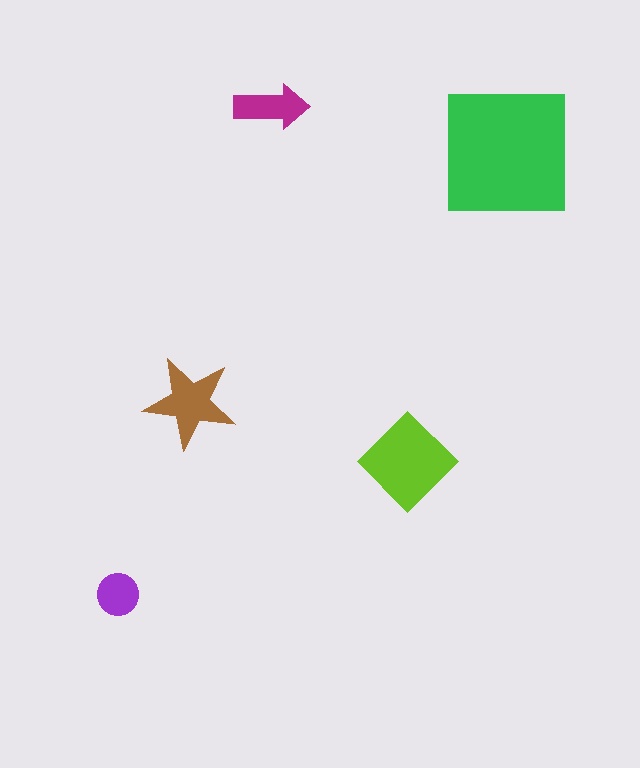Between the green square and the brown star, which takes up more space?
The green square.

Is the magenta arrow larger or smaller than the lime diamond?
Smaller.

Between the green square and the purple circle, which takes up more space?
The green square.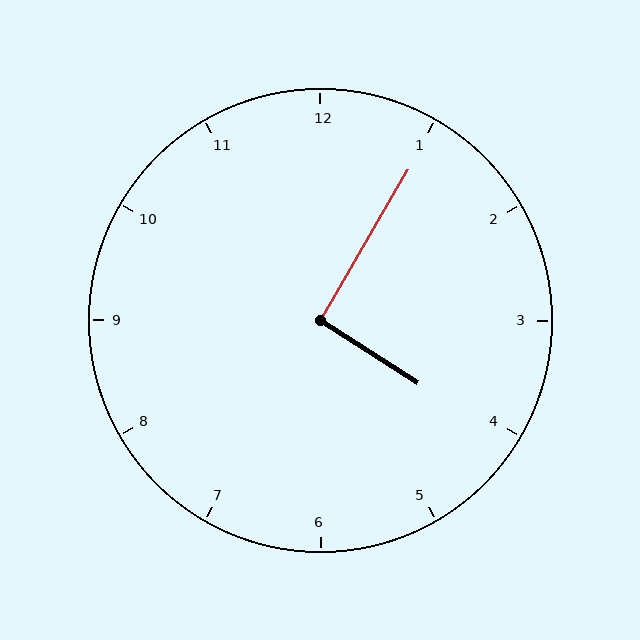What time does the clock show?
4:05.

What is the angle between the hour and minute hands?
Approximately 92 degrees.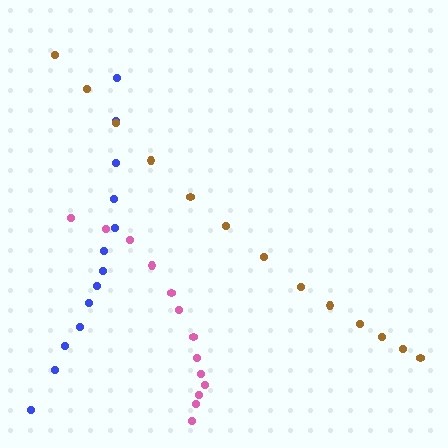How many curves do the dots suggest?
There are 3 distinct paths.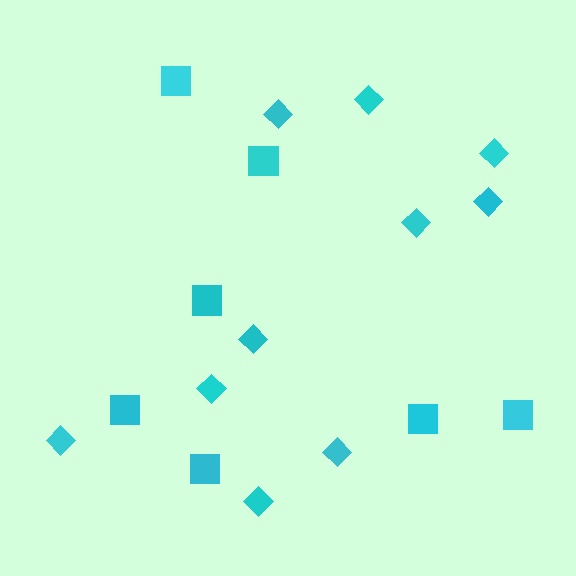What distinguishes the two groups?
There are 2 groups: one group of squares (7) and one group of diamonds (10).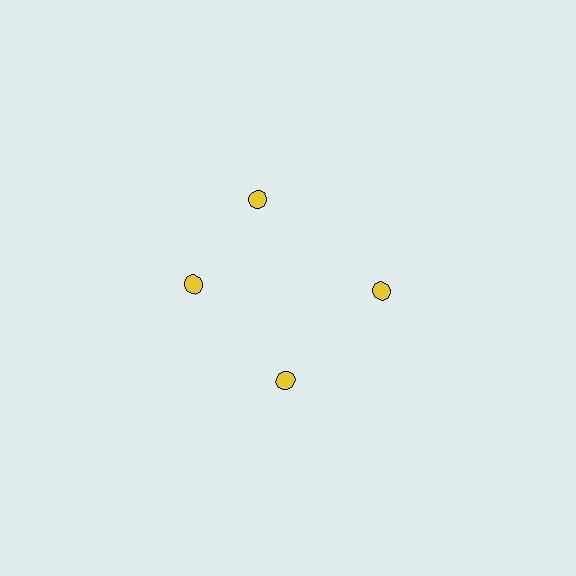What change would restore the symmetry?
The symmetry would be restored by rotating it back into even spacing with its neighbors so that all 4 circles sit at equal angles and equal distance from the center.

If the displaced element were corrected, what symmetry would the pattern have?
It would have 4-fold rotational symmetry — the pattern would map onto itself every 90 degrees.